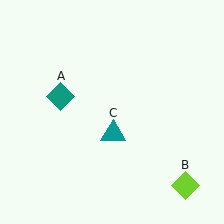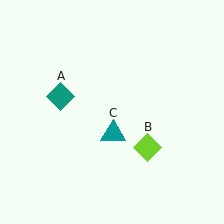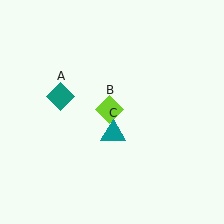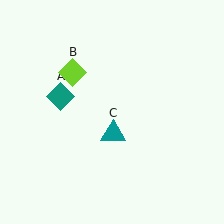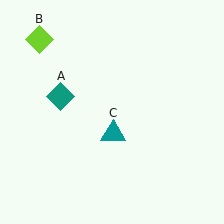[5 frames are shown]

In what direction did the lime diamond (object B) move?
The lime diamond (object B) moved up and to the left.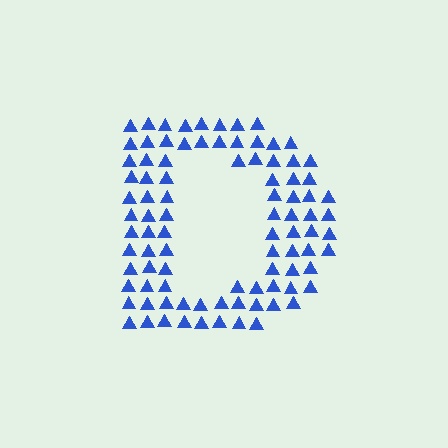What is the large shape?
The large shape is the letter D.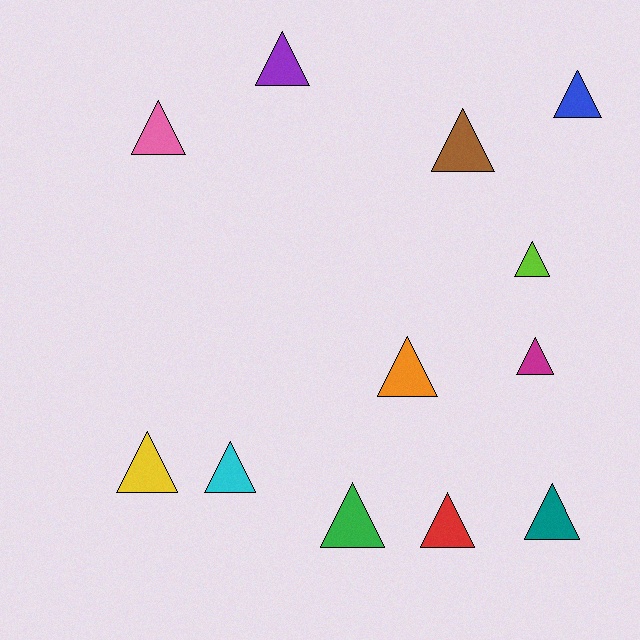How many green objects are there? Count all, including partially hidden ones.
There is 1 green object.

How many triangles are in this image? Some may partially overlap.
There are 12 triangles.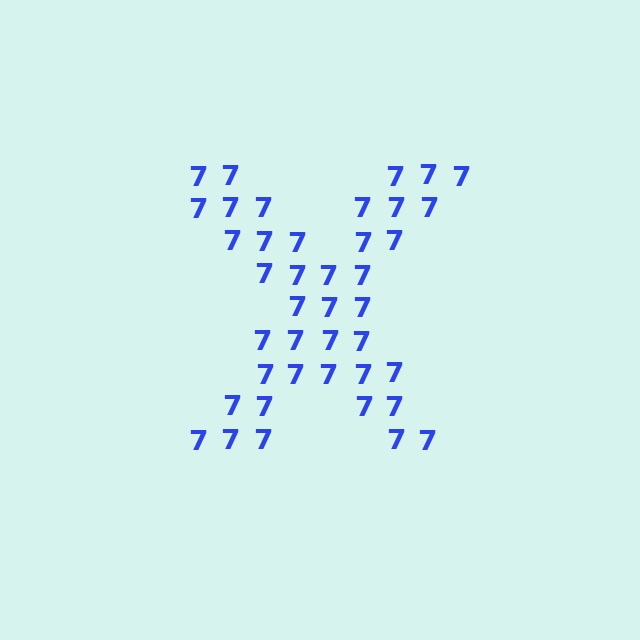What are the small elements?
The small elements are digit 7's.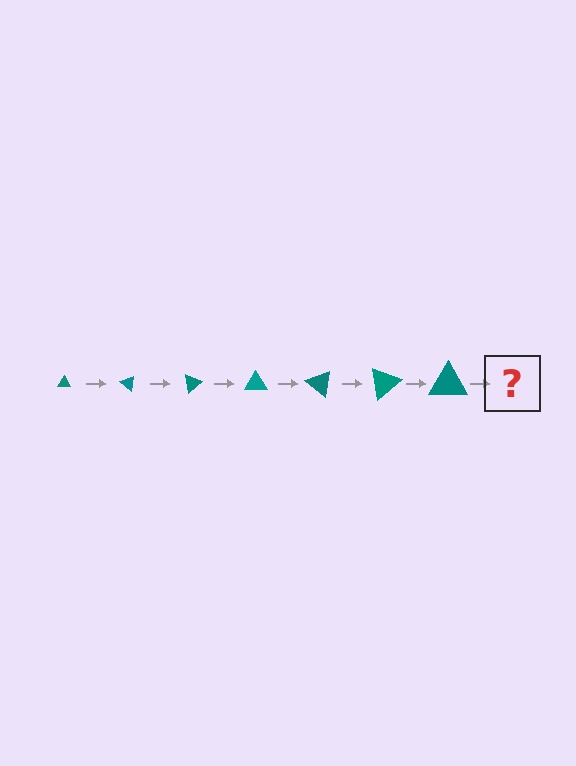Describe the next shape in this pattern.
It should be a triangle, larger than the previous one and rotated 280 degrees from the start.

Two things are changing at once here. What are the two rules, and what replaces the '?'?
The two rules are that the triangle grows larger each step and it rotates 40 degrees each step. The '?' should be a triangle, larger than the previous one and rotated 280 degrees from the start.